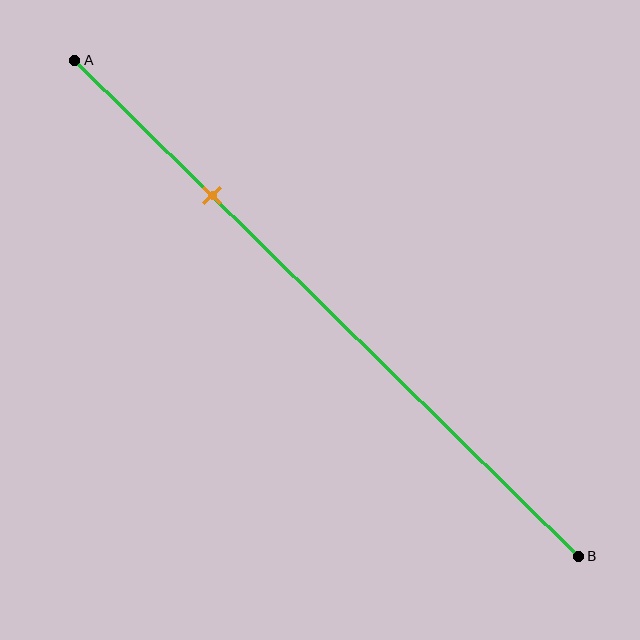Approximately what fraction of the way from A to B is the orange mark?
The orange mark is approximately 25% of the way from A to B.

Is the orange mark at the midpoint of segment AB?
No, the mark is at about 25% from A, not at the 50% midpoint.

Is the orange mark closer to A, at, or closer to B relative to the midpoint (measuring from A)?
The orange mark is closer to point A than the midpoint of segment AB.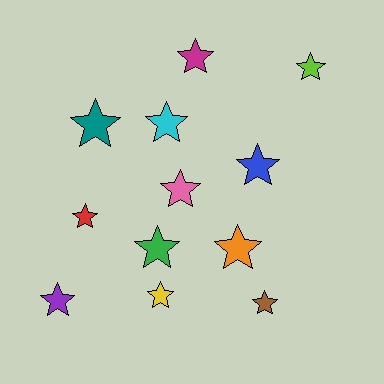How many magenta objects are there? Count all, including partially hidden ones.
There is 1 magenta object.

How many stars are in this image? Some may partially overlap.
There are 12 stars.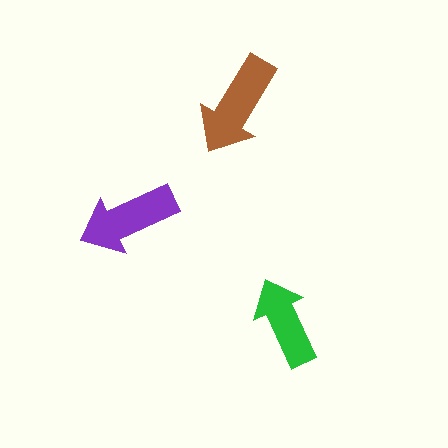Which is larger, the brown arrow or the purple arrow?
The brown one.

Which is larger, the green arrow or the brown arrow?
The brown one.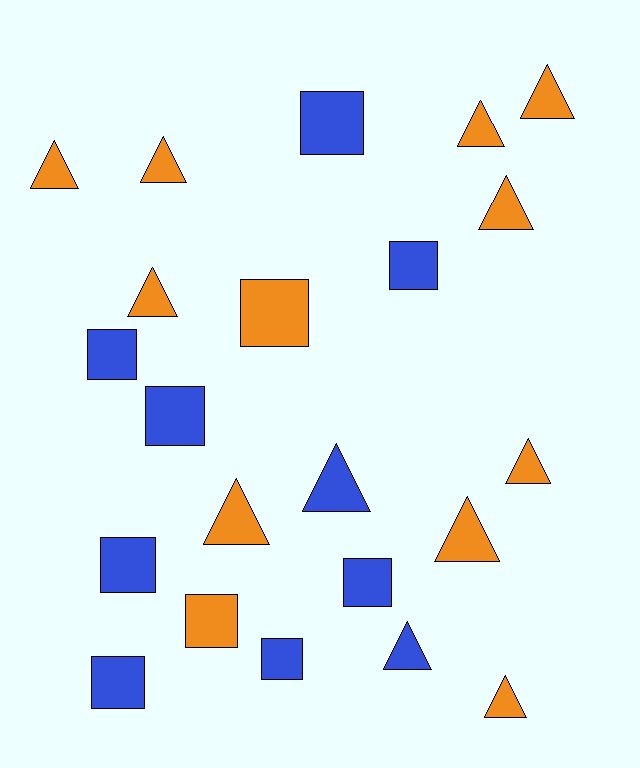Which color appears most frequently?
Orange, with 12 objects.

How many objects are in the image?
There are 22 objects.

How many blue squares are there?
There are 8 blue squares.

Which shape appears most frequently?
Triangle, with 12 objects.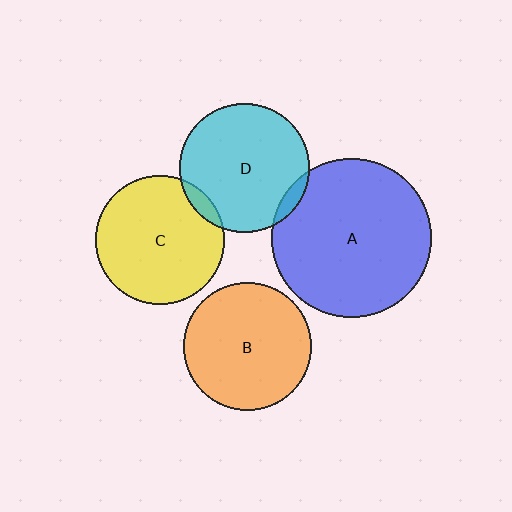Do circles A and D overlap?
Yes.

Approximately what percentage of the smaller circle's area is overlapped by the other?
Approximately 5%.